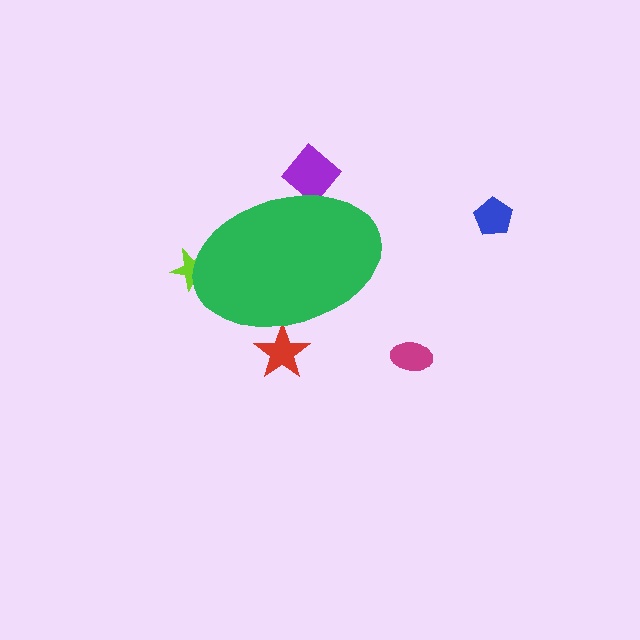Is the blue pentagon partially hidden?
No, the blue pentagon is fully visible.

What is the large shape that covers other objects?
A green ellipse.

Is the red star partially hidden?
Yes, the red star is partially hidden behind the green ellipse.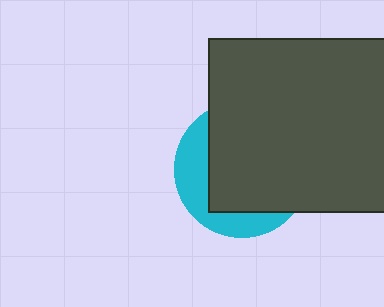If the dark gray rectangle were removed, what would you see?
You would see the complete cyan circle.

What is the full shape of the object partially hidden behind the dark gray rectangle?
The partially hidden object is a cyan circle.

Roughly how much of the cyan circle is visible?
A small part of it is visible (roughly 30%).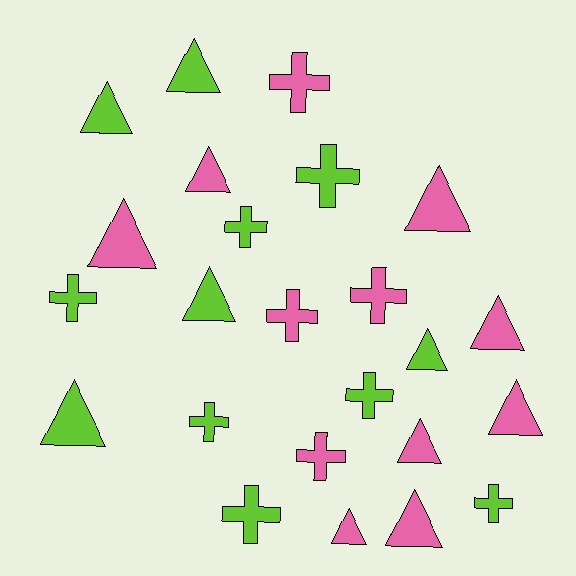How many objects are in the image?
There are 24 objects.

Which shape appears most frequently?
Triangle, with 13 objects.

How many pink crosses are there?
There are 4 pink crosses.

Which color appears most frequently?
Pink, with 12 objects.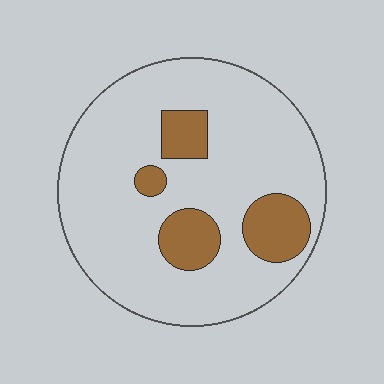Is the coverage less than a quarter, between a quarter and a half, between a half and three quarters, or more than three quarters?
Less than a quarter.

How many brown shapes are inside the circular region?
4.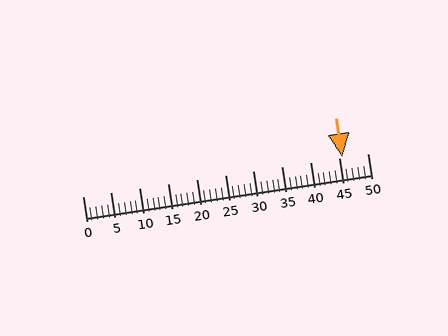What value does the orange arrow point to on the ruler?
The orange arrow points to approximately 46.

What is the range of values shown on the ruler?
The ruler shows values from 0 to 50.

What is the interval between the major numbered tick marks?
The major tick marks are spaced 5 units apart.